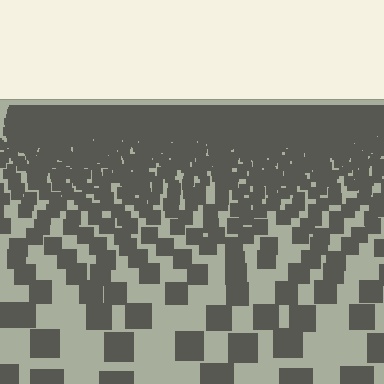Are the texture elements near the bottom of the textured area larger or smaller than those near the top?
Larger. Near the bottom, elements are closer to the viewer and appear at a bigger on-screen size.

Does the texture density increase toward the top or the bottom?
Density increases toward the top.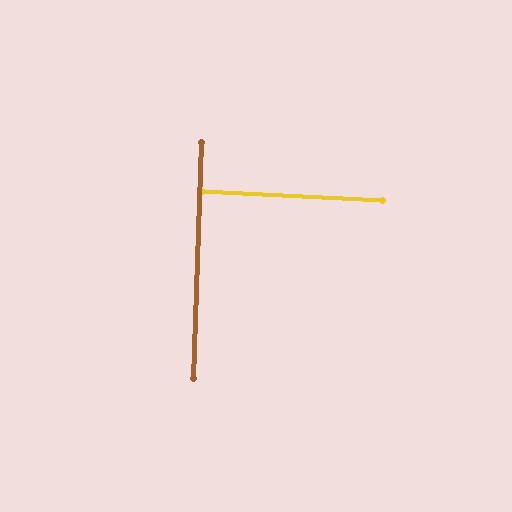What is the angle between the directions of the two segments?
Approximately 89 degrees.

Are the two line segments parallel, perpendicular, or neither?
Perpendicular — they meet at approximately 89°.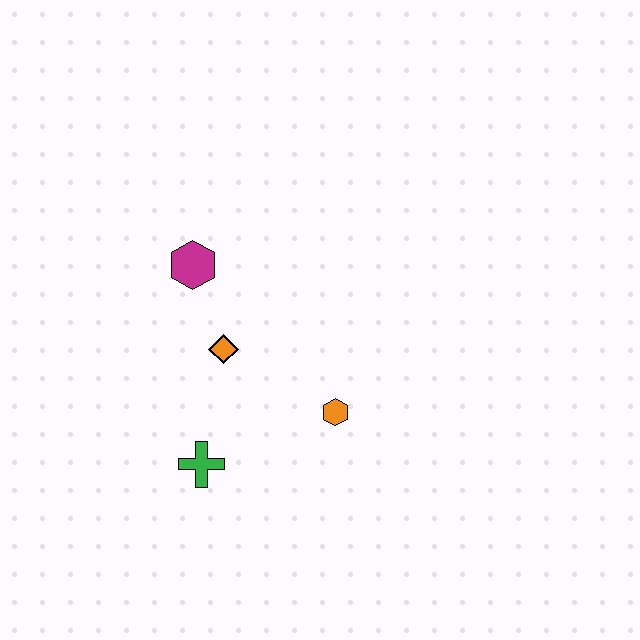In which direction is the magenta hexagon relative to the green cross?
The magenta hexagon is above the green cross.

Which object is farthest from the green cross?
The magenta hexagon is farthest from the green cross.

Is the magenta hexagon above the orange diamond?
Yes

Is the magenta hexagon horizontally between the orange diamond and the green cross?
No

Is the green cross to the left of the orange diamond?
Yes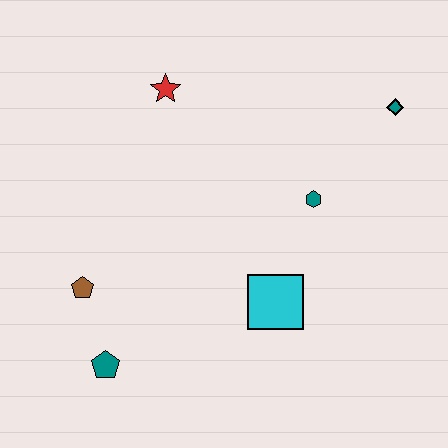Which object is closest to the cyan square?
The teal hexagon is closest to the cyan square.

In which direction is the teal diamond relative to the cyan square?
The teal diamond is above the cyan square.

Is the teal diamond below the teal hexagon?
No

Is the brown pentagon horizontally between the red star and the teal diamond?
No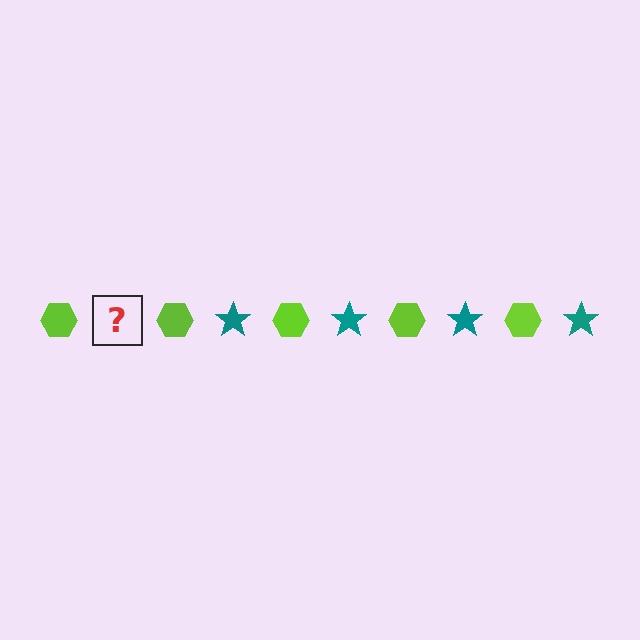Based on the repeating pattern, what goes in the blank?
The blank should be a teal star.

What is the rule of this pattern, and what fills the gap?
The rule is that the pattern alternates between lime hexagon and teal star. The gap should be filled with a teal star.